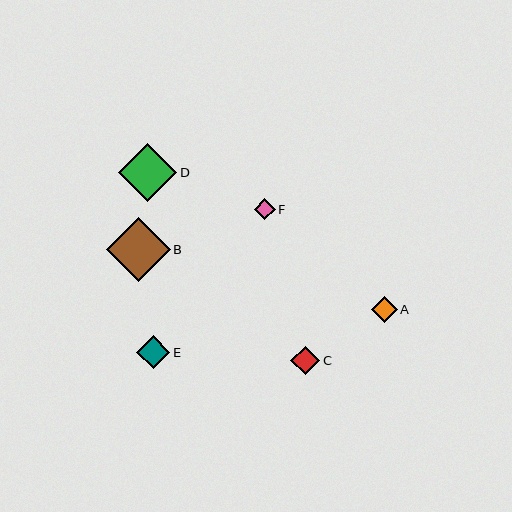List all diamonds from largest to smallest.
From largest to smallest: B, D, E, C, A, F.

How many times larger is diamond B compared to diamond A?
Diamond B is approximately 2.5 times the size of diamond A.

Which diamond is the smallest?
Diamond F is the smallest with a size of approximately 21 pixels.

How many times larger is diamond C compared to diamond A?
Diamond C is approximately 1.1 times the size of diamond A.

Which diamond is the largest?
Diamond B is the largest with a size of approximately 64 pixels.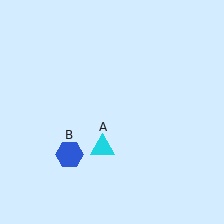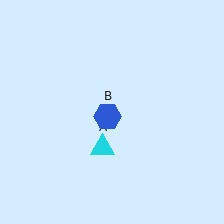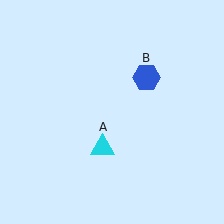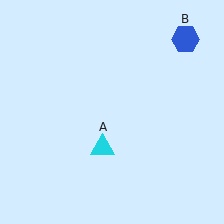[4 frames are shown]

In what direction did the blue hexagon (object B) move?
The blue hexagon (object B) moved up and to the right.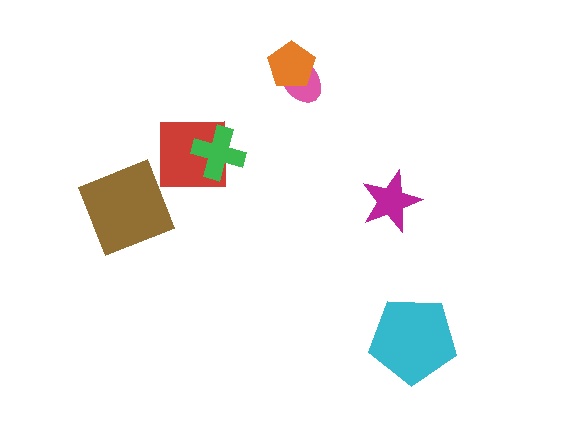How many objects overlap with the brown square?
0 objects overlap with the brown square.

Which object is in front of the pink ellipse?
The orange pentagon is in front of the pink ellipse.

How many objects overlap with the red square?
1 object overlaps with the red square.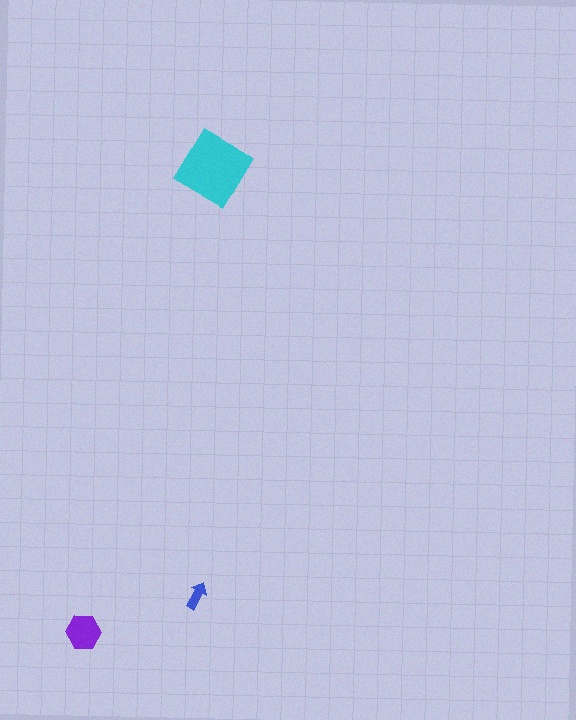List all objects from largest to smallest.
The cyan diamond, the purple hexagon, the blue arrow.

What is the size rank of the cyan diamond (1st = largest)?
1st.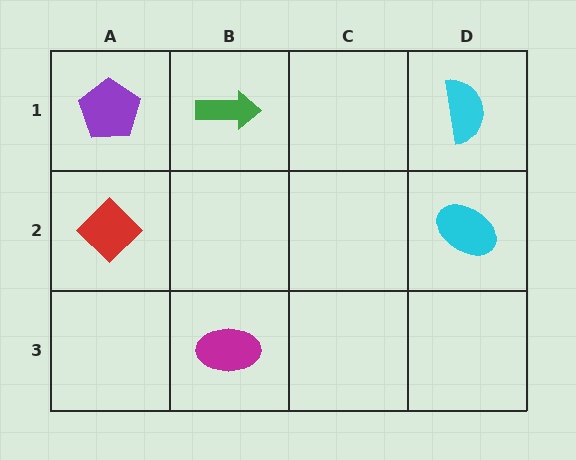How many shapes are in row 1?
3 shapes.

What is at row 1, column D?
A cyan semicircle.